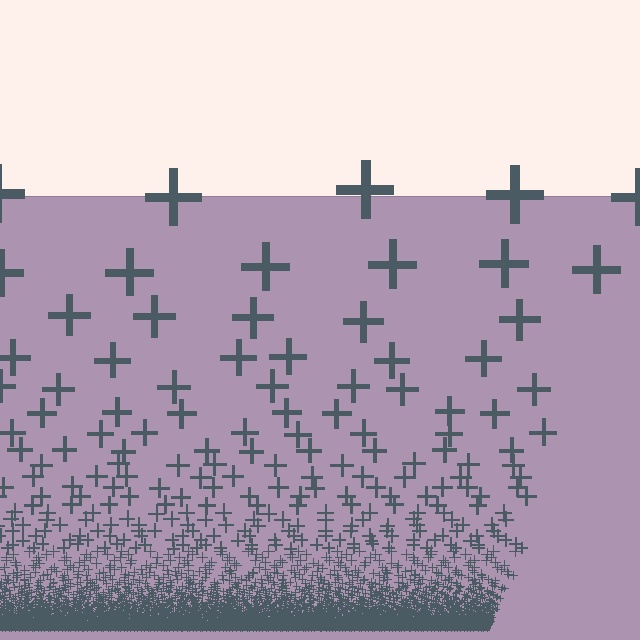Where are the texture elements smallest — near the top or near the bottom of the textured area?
Near the bottom.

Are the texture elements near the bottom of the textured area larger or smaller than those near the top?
Smaller. The gradient is inverted — elements near the bottom are smaller and denser.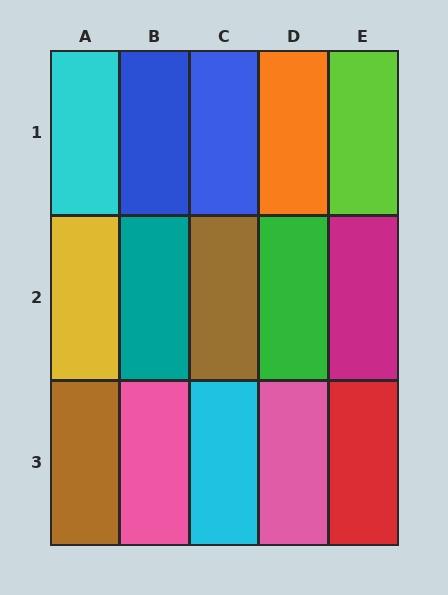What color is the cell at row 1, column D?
Orange.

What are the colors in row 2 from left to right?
Yellow, teal, brown, green, magenta.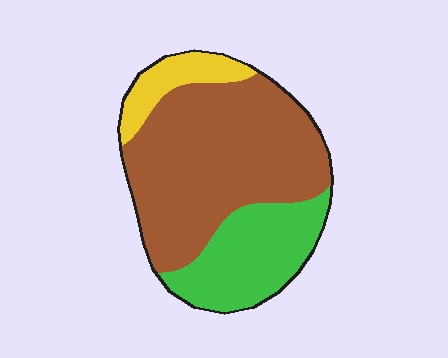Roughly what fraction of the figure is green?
Green takes up about one quarter (1/4) of the figure.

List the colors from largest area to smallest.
From largest to smallest: brown, green, yellow.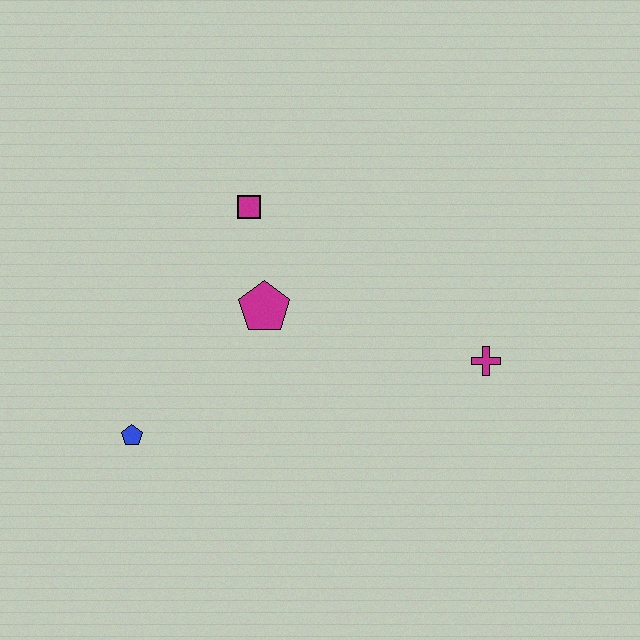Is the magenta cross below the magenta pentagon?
Yes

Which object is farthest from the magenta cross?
The blue pentagon is farthest from the magenta cross.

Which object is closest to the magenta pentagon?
The magenta square is closest to the magenta pentagon.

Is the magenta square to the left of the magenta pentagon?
Yes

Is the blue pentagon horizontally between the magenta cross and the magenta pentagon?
No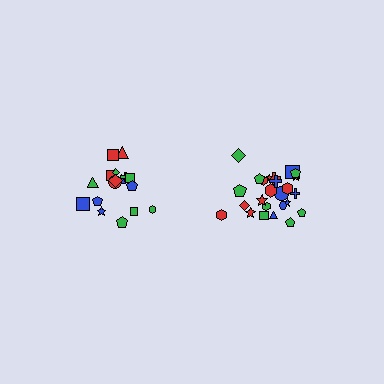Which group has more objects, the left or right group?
The right group.